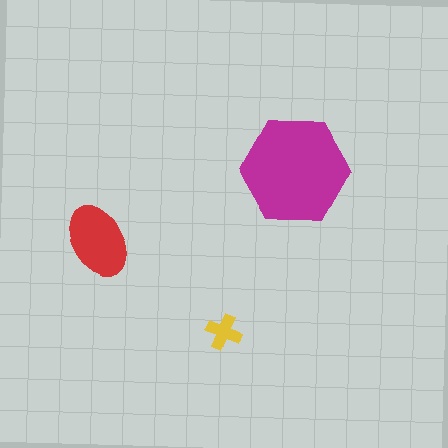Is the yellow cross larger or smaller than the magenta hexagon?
Smaller.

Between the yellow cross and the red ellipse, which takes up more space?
The red ellipse.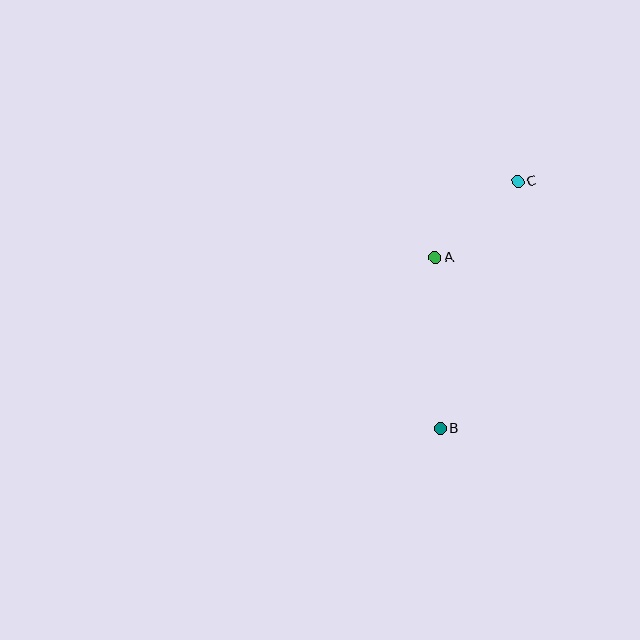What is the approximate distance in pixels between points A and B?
The distance between A and B is approximately 171 pixels.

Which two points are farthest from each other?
Points B and C are farthest from each other.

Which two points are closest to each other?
Points A and C are closest to each other.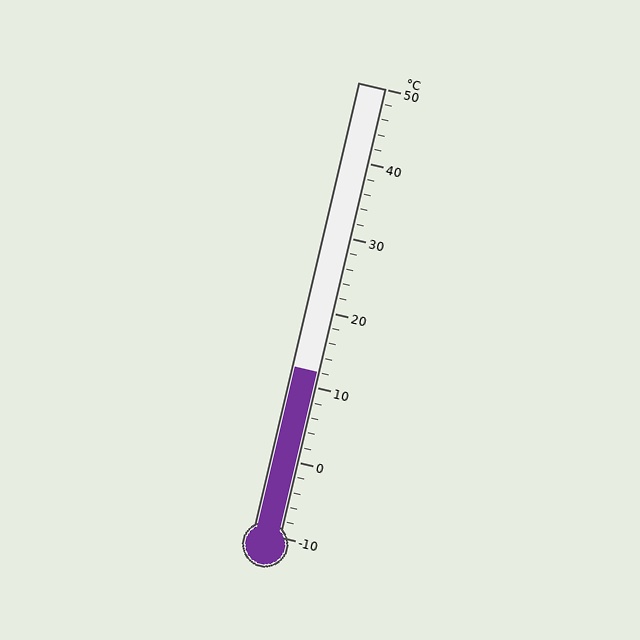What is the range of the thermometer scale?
The thermometer scale ranges from -10°C to 50°C.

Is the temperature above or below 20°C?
The temperature is below 20°C.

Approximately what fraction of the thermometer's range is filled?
The thermometer is filled to approximately 35% of its range.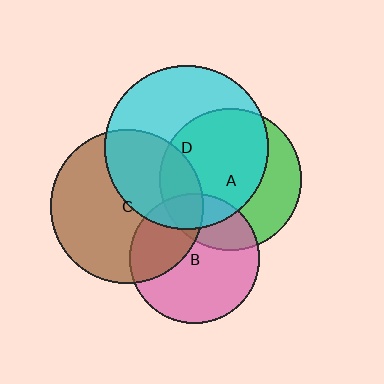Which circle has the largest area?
Circle D (cyan).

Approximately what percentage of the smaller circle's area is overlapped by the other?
Approximately 25%.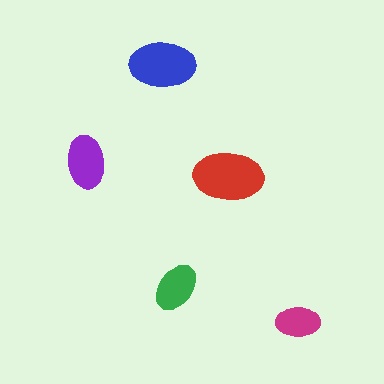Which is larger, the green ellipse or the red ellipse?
The red one.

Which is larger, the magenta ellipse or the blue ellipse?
The blue one.